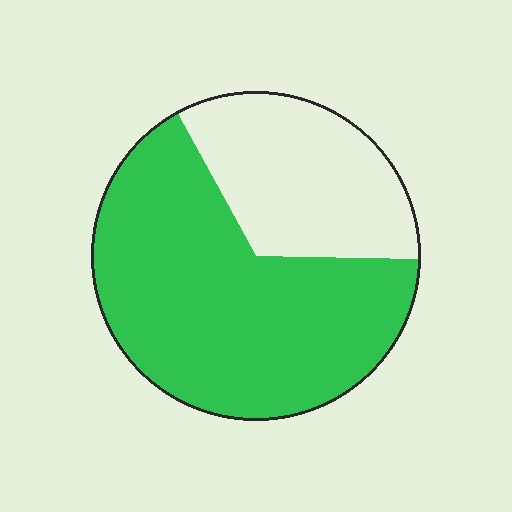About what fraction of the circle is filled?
About two thirds (2/3).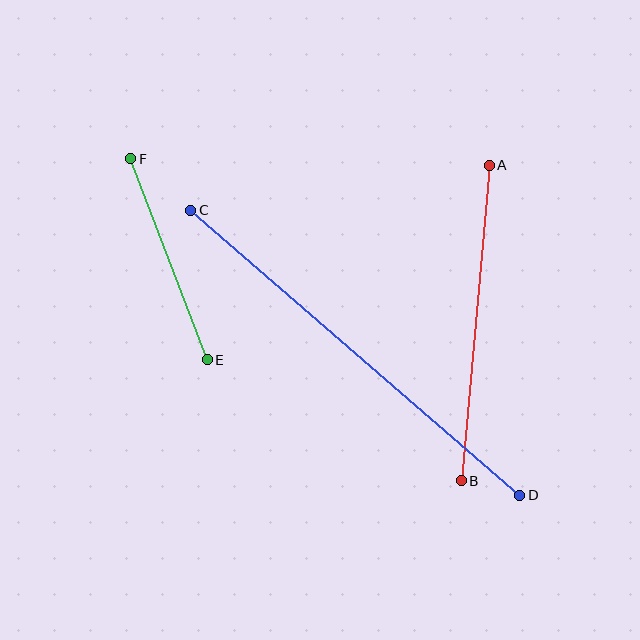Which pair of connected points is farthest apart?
Points C and D are farthest apart.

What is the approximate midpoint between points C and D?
The midpoint is at approximately (355, 353) pixels.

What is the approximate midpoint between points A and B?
The midpoint is at approximately (475, 323) pixels.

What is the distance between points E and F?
The distance is approximately 215 pixels.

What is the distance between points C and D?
The distance is approximately 435 pixels.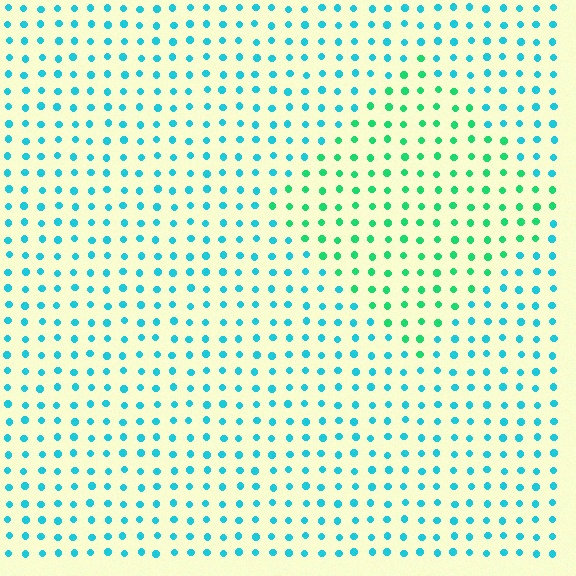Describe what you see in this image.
The image is filled with small cyan elements in a uniform arrangement. A diamond-shaped region is visible where the elements are tinted to a slightly different hue, forming a subtle color boundary.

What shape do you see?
I see a diamond.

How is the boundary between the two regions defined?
The boundary is defined purely by a slight shift in hue (about 39 degrees). Spacing, size, and orientation are identical on both sides.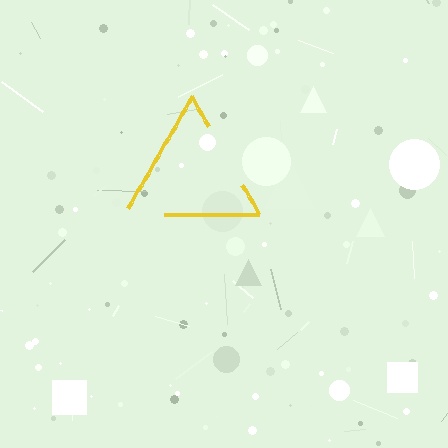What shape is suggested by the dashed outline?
The dashed outline suggests a triangle.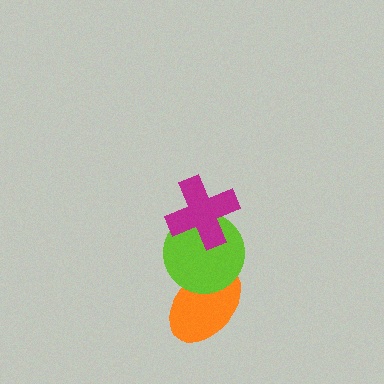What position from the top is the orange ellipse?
The orange ellipse is 3rd from the top.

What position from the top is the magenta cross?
The magenta cross is 1st from the top.